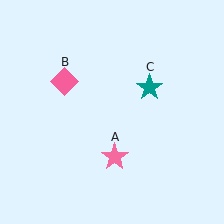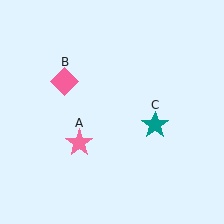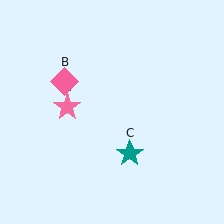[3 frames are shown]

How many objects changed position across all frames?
2 objects changed position: pink star (object A), teal star (object C).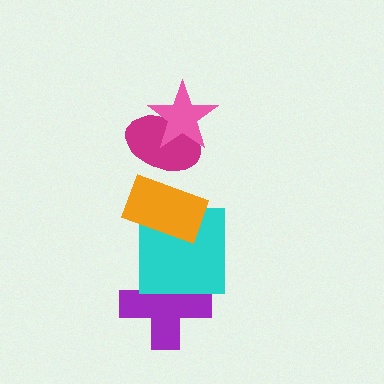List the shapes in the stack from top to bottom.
From top to bottom: the pink star, the magenta ellipse, the orange rectangle, the cyan square, the purple cross.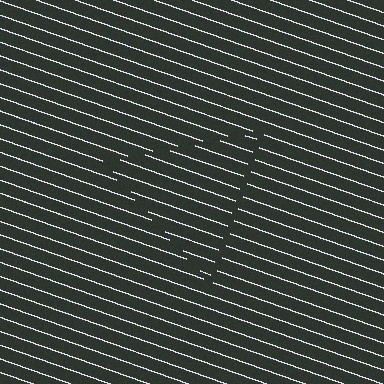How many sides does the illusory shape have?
3 sides — the line-ends trace a triangle.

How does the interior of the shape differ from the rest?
The interior of the shape contains the same grating, shifted by half a period — the contour is defined by the phase discontinuity where line-ends from the inner and outer gratings abut.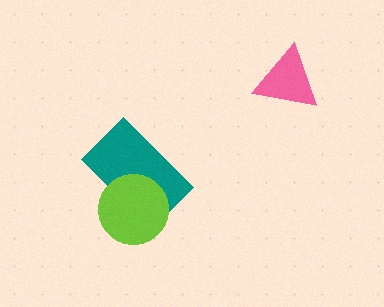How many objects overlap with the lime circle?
1 object overlaps with the lime circle.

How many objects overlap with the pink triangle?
0 objects overlap with the pink triangle.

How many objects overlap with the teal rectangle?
1 object overlaps with the teal rectangle.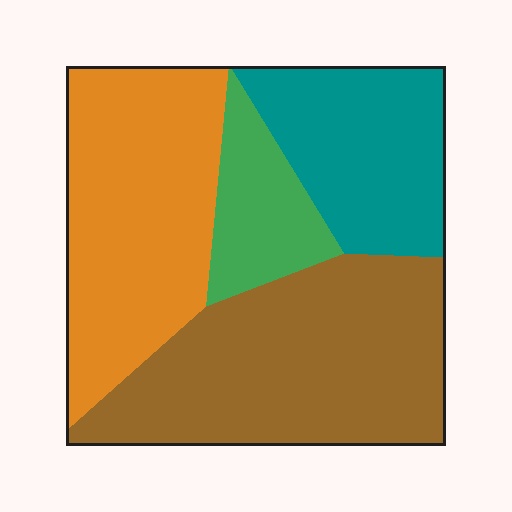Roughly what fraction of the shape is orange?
Orange takes up about one third (1/3) of the shape.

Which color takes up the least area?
Green, at roughly 10%.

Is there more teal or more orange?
Orange.